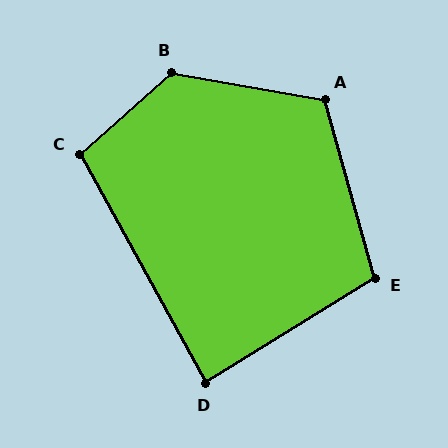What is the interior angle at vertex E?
Approximately 106 degrees (obtuse).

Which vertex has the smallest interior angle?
D, at approximately 87 degrees.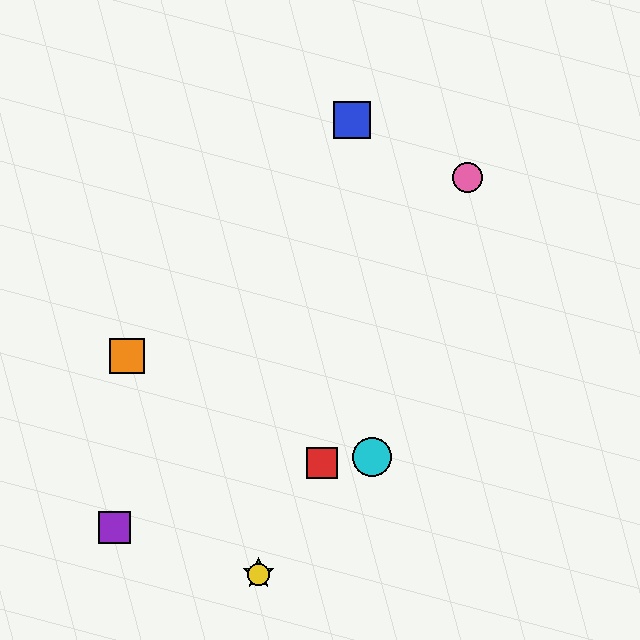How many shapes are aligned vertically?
2 shapes (the green star, the yellow circle) are aligned vertically.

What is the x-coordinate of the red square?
The red square is at x≈322.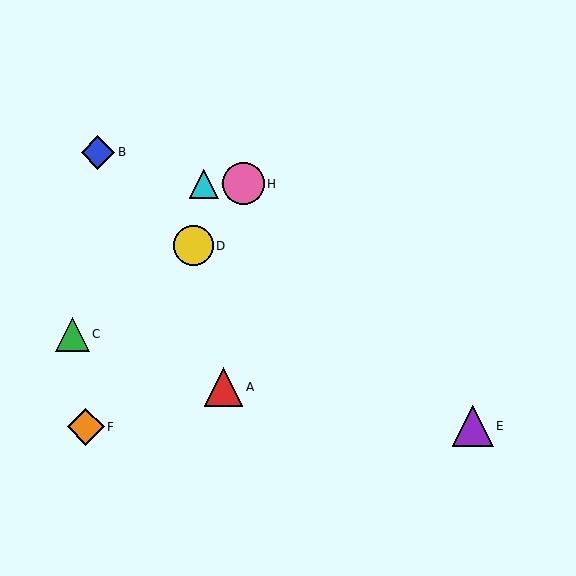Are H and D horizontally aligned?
No, H is at y≈184 and D is at y≈246.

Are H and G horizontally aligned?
Yes, both are at y≈184.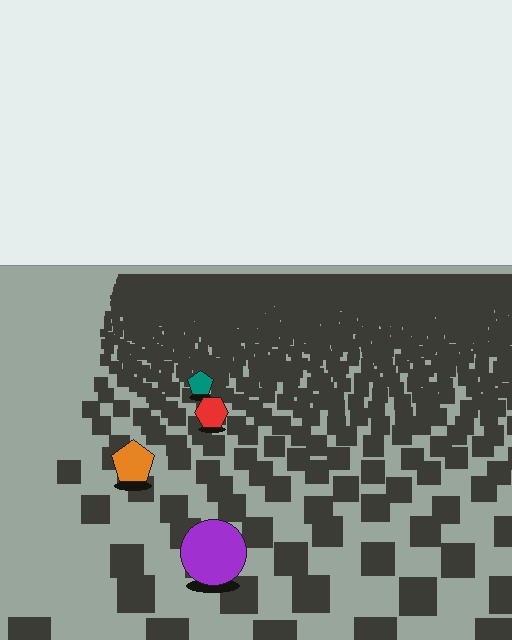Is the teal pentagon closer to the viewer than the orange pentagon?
No. The orange pentagon is closer — you can tell from the texture gradient: the ground texture is coarser near it.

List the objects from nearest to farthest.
From nearest to farthest: the purple circle, the orange pentagon, the red hexagon, the teal pentagon.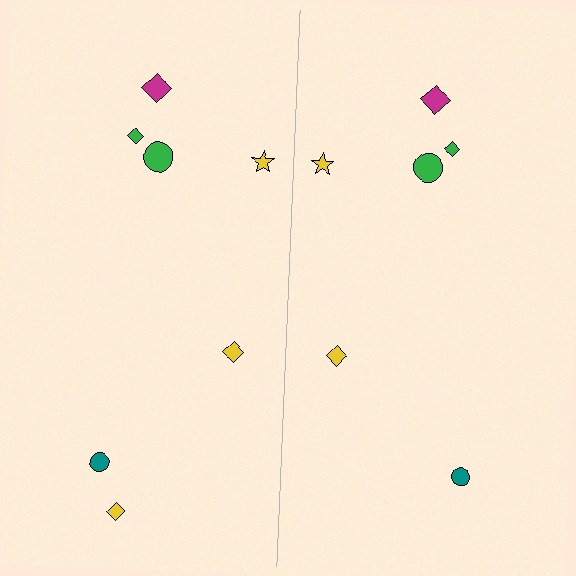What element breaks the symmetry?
A yellow diamond is missing from the right side.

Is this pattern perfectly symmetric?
No, the pattern is not perfectly symmetric. A yellow diamond is missing from the right side.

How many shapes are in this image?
There are 13 shapes in this image.